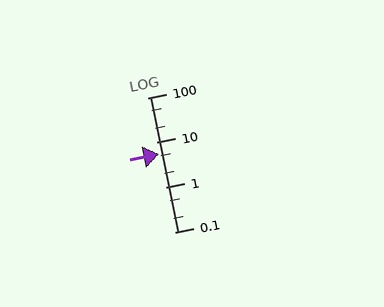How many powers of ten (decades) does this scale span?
The scale spans 3 decades, from 0.1 to 100.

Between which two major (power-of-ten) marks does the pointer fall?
The pointer is between 1 and 10.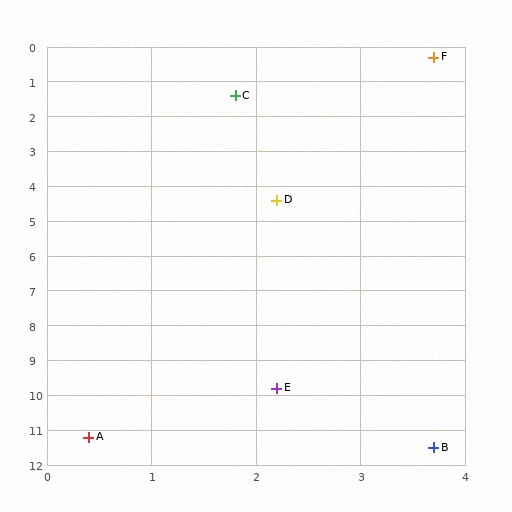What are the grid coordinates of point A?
Point A is at approximately (0.4, 11.2).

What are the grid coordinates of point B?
Point B is at approximately (3.7, 11.5).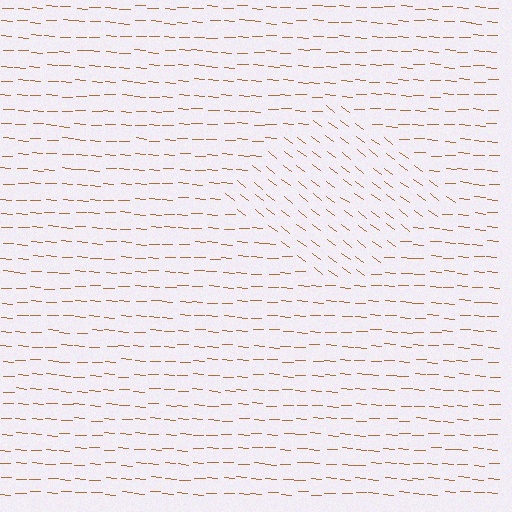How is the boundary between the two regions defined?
The boundary is defined purely by a change in line orientation (approximately 33 degrees difference). All lines are the same color and thickness.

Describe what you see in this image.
The image is filled with small brown line segments. A diamond region in the image has lines oriented differently from the surrounding lines, creating a visible texture boundary.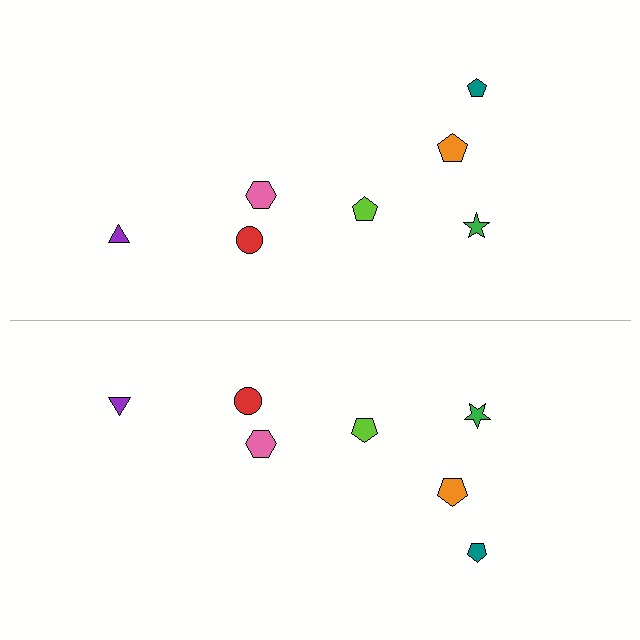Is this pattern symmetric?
Yes, this pattern has bilateral (reflection) symmetry.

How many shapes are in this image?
There are 14 shapes in this image.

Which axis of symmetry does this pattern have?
The pattern has a horizontal axis of symmetry running through the center of the image.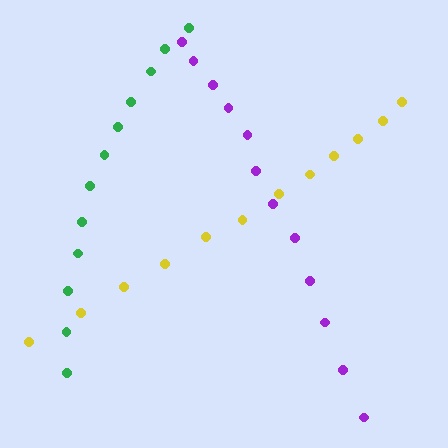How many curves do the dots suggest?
There are 3 distinct paths.